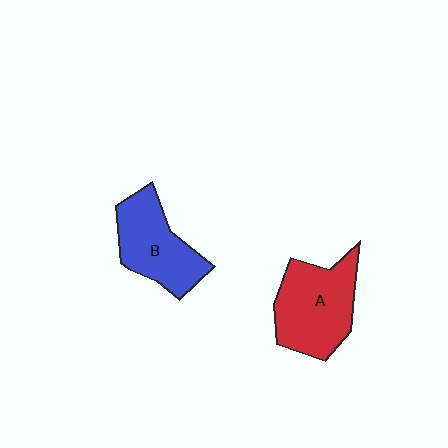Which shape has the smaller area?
Shape B (blue).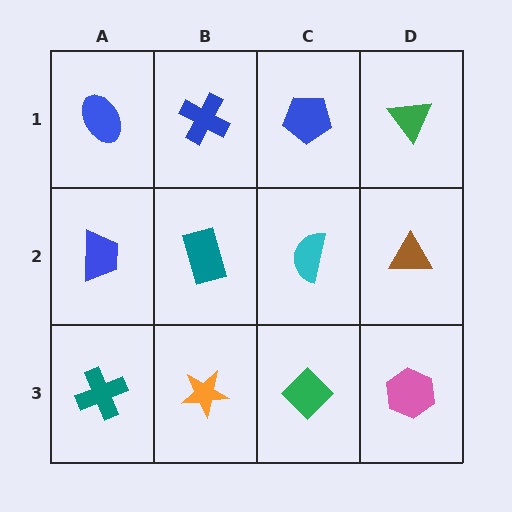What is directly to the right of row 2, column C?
A brown triangle.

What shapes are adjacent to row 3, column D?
A brown triangle (row 2, column D), a green diamond (row 3, column C).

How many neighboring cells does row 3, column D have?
2.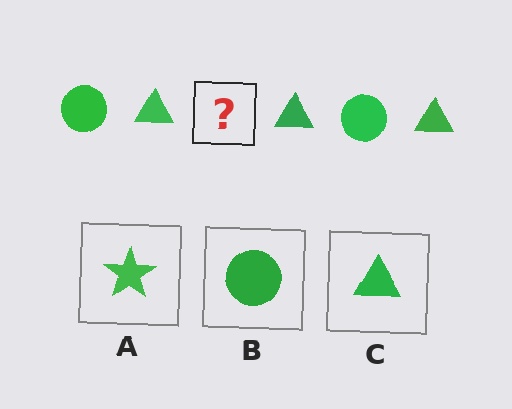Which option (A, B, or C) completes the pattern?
B.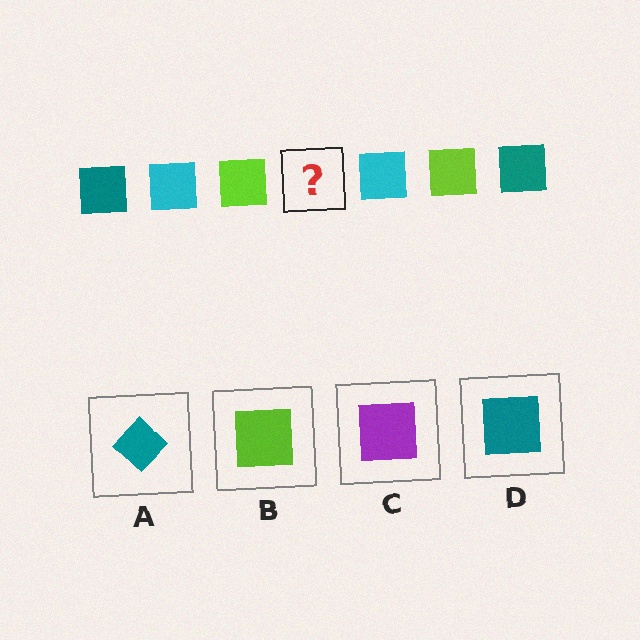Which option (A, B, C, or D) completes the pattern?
D.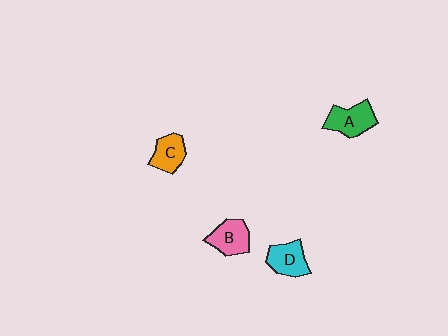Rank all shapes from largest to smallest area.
From largest to smallest: A (green), B (pink), D (cyan), C (orange).